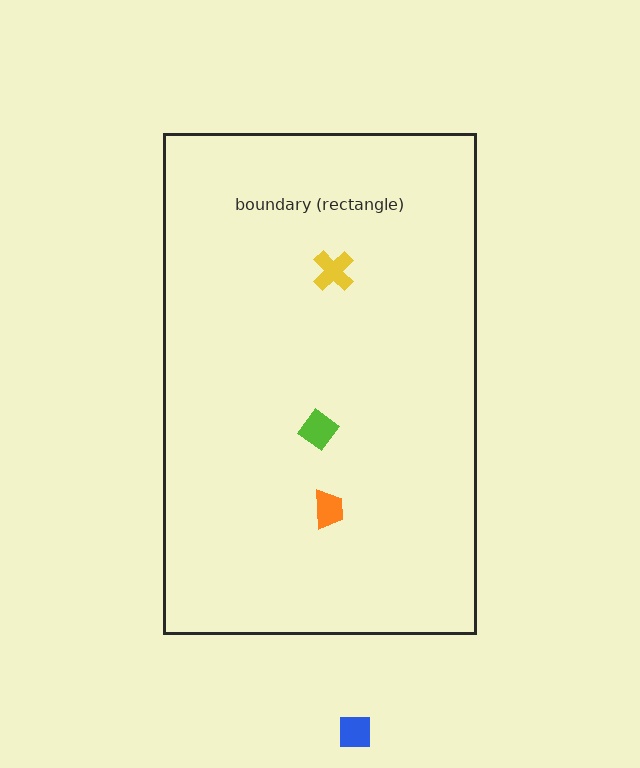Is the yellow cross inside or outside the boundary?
Inside.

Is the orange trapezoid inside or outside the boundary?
Inside.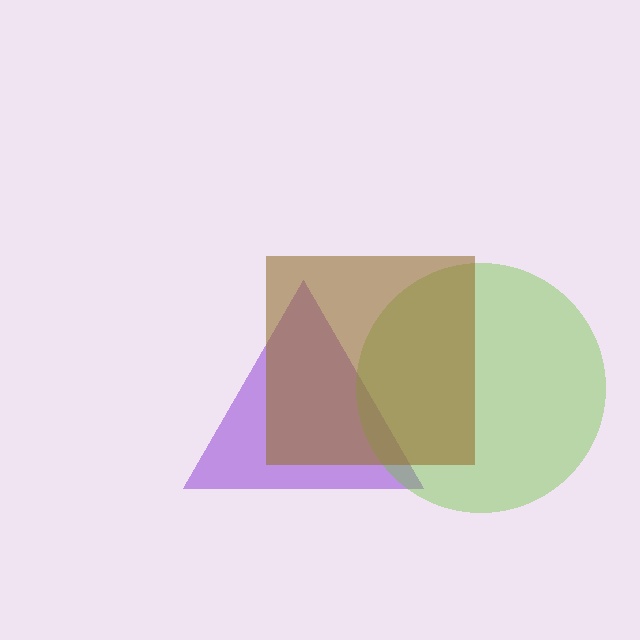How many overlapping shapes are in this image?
There are 3 overlapping shapes in the image.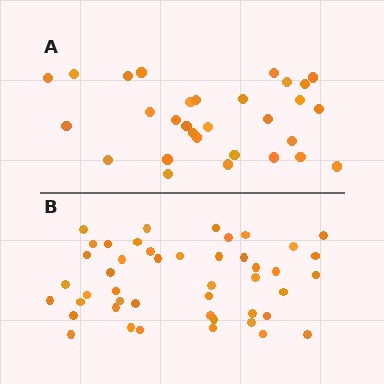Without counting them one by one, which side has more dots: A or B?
Region B (the bottom region) has more dots.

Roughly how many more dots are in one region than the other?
Region B has approximately 15 more dots than region A.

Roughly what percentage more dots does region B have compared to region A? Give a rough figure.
About 55% more.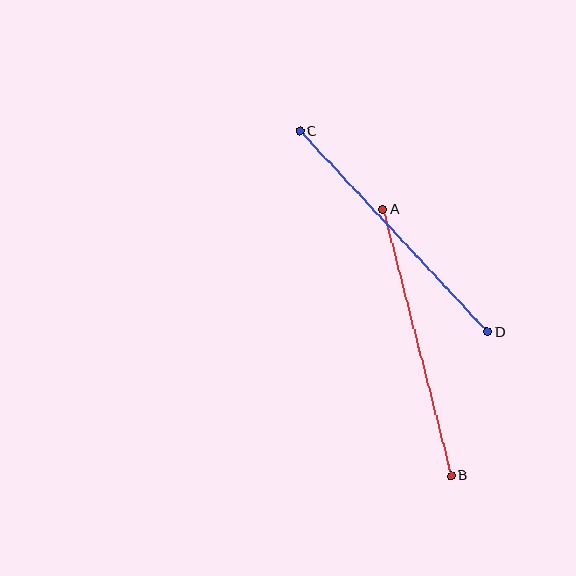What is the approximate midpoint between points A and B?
The midpoint is at approximately (417, 343) pixels.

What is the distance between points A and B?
The distance is approximately 275 pixels.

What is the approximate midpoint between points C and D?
The midpoint is at approximately (394, 231) pixels.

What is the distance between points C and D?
The distance is approximately 275 pixels.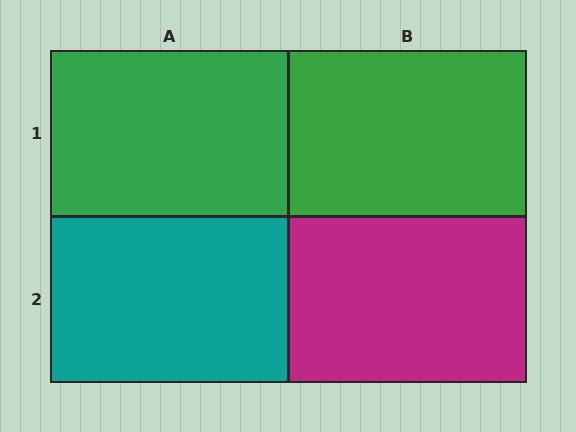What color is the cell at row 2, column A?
Teal.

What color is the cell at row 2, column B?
Magenta.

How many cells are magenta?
1 cell is magenta.